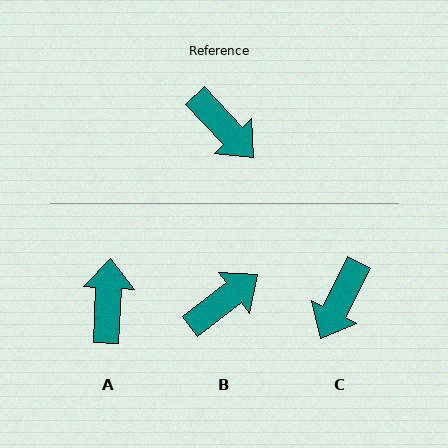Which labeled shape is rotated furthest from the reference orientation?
A, about 134 degrees away.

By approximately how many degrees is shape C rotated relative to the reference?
Approximately 70 degrees clockwise.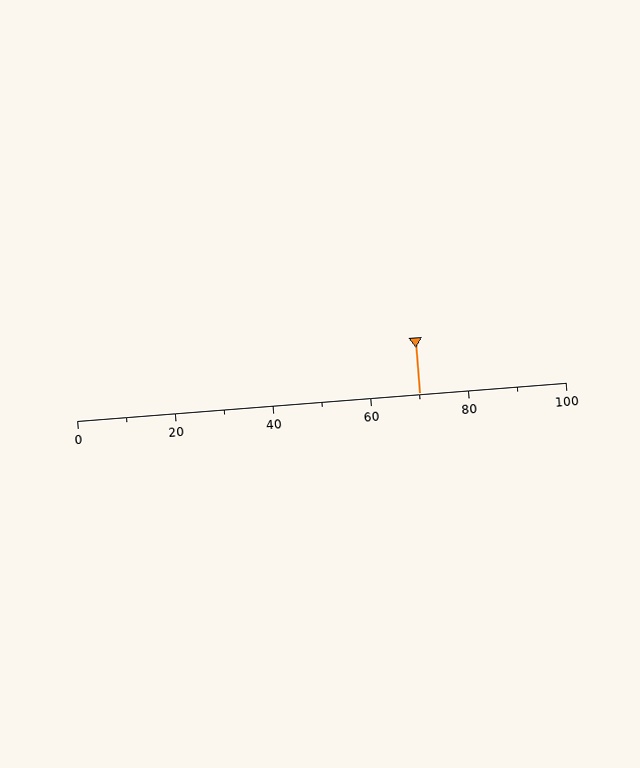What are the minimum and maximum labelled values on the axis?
The axis runs from 0 to 100.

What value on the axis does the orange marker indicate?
The marker indicates approximately 70.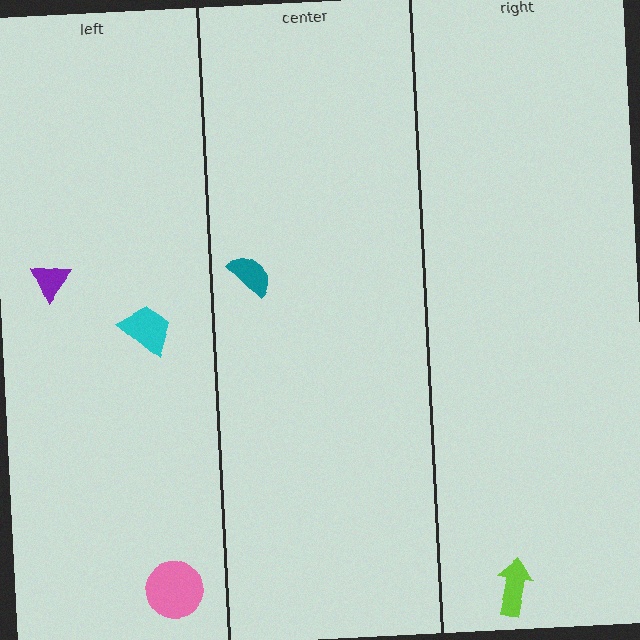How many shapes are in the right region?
1.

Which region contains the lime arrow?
The right region.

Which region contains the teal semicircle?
The center region.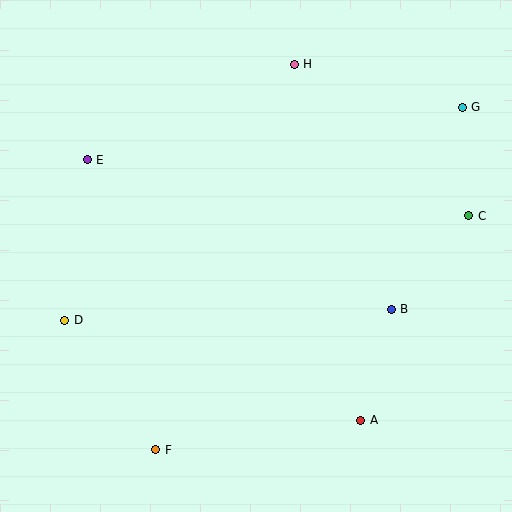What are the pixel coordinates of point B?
Point B is at (391, 309).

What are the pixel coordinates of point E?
Point E is at (87, 160).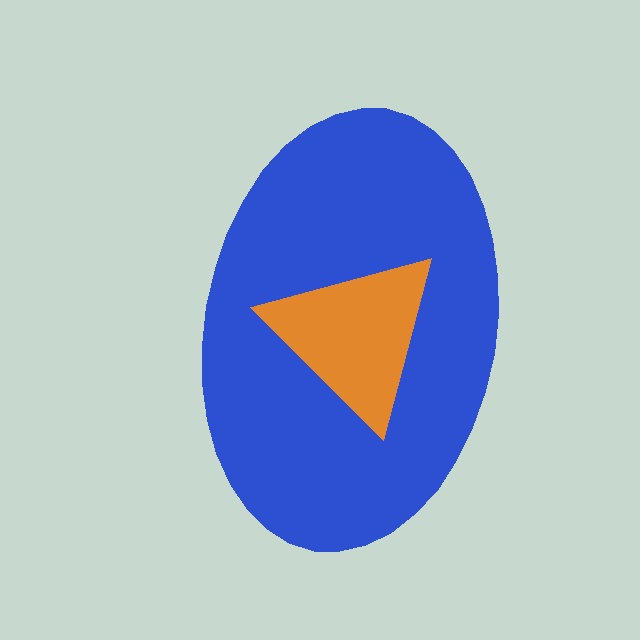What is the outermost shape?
The blue ellipse.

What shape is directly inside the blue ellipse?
The orange triangle.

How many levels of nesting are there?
2.